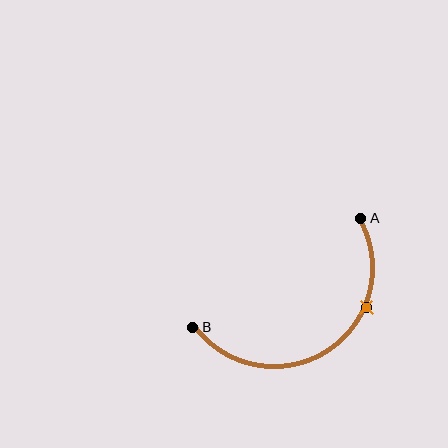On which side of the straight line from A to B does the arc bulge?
The arc bulges below the straight line connecting A and B.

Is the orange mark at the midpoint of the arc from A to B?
No. The orange mark lies on the arc but is closer to endpoint A. The arc midpoint would be at the point on the curve equidistant along the arc from both A and B.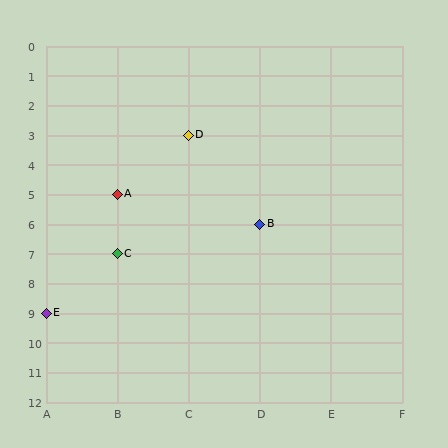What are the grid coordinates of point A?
Point A is at grid coordinates (B, 5).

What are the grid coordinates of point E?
Point E is at grid coordinates (A, 9).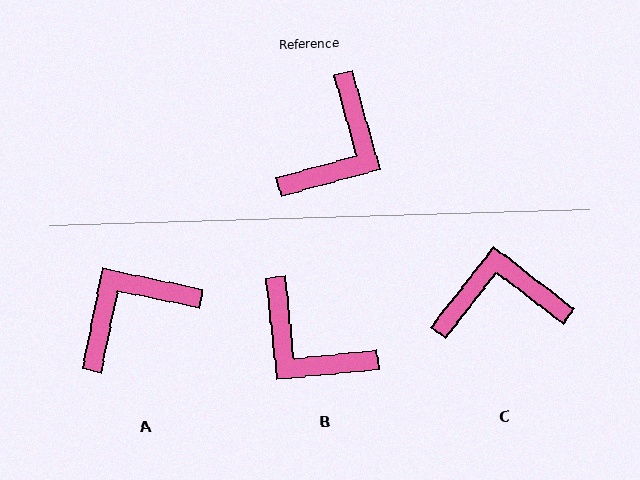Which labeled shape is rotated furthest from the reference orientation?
A, about 153 degrees away.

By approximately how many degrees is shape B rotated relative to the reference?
Approximately 100 degrees clockwise.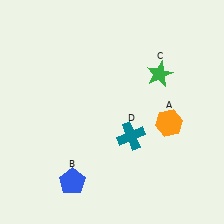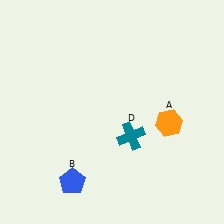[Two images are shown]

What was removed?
The green star (C) was removed in Image 2.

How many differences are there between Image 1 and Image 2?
There is 1 difference between the two images.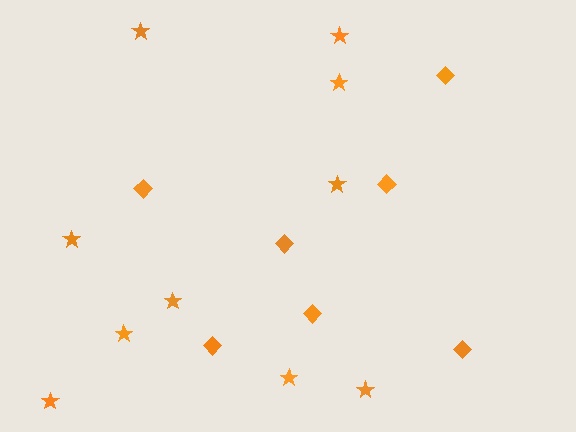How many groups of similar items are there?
There are 2 groups: one group of diamonds (7) and one group of stars (10).